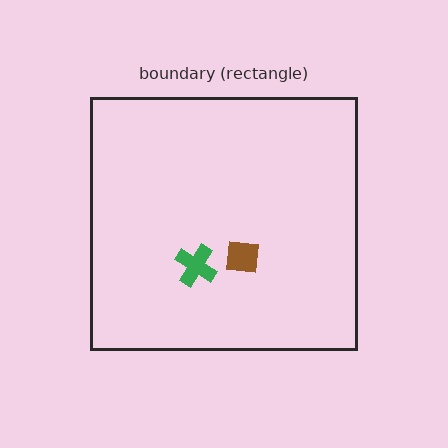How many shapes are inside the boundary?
2 inside, 0 outside.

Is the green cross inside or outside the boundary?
Inside.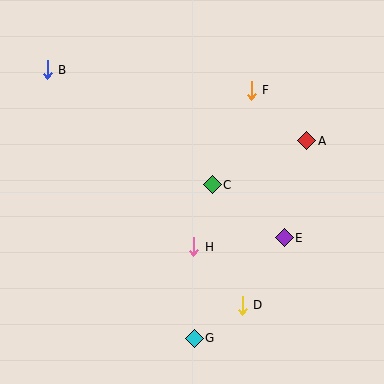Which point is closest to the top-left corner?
Point B is closest to the top-left corner.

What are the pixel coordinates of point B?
Point B is at (47, 70).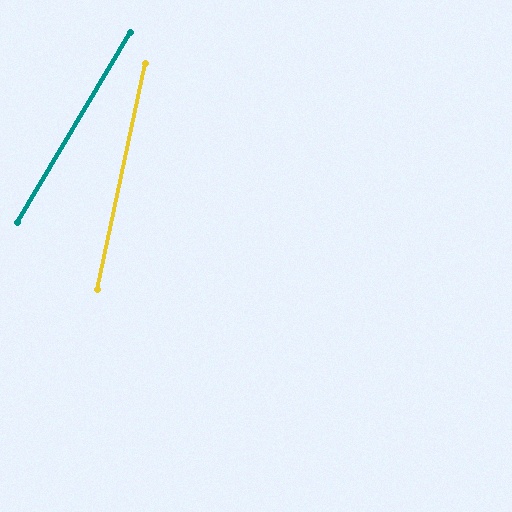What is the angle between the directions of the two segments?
Approximately 19 degrees.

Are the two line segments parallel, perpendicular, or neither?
Neither parallel nor perpendicular — they differ by about 19°.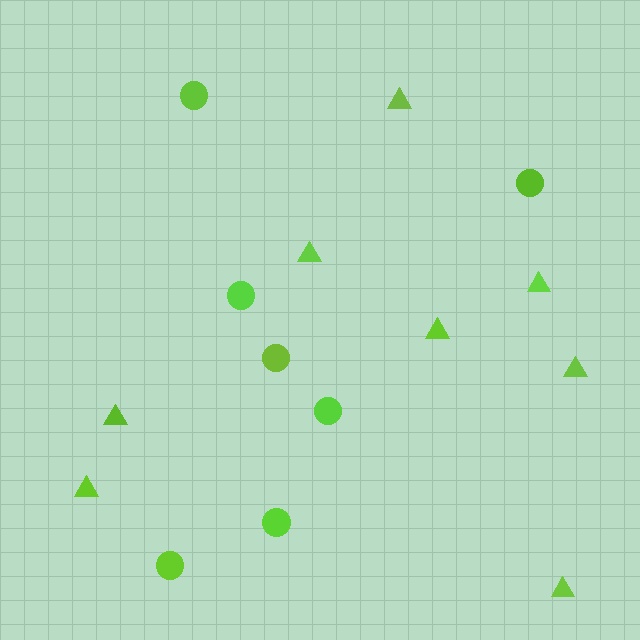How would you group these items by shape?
There are 2 groups: one group of triangles (8) and one group of circles (7).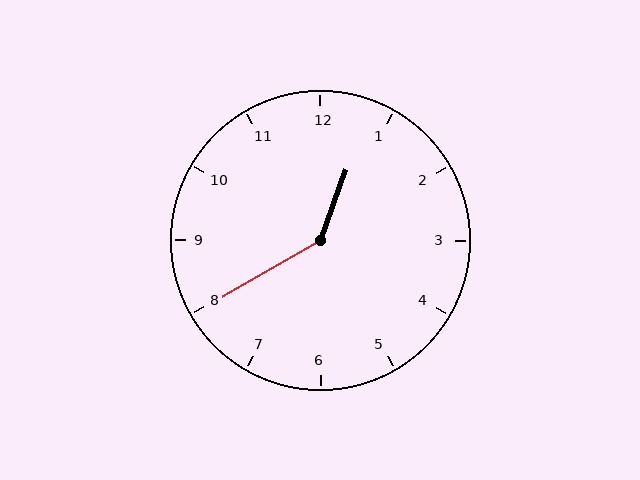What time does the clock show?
12:40.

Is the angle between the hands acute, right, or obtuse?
It is obtuse.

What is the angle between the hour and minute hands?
Approximately 140 degrees.